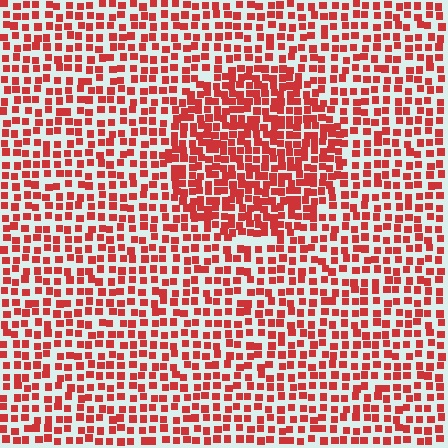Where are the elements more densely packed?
The elements are more densely packed inside the circle boundary.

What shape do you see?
I see a circle.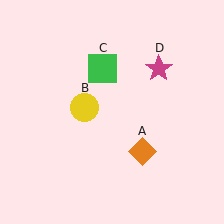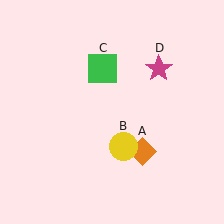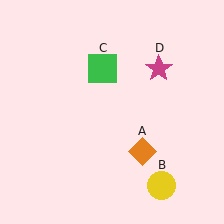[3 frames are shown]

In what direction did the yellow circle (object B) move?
The yellow circle (object B) moved down and to the right.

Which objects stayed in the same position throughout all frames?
Orange diamond (object A) and green square (object C) and magenta star (object D) remained stationary.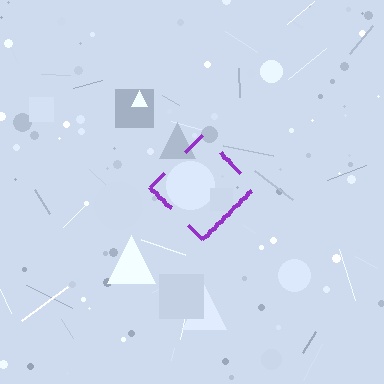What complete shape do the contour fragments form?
The contour fragments form a diamond.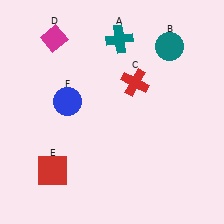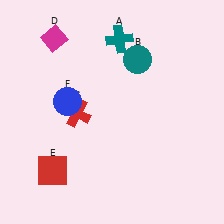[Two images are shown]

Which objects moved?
The objects that moved are: the teal circle (B), the red cross (C).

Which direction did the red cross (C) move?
The red cross (C) moved left.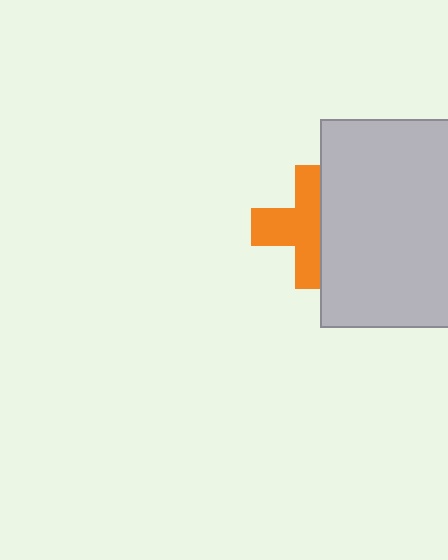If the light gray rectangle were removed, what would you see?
You would see the complete orange cross.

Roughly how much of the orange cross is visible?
About half of it is visible (roughly 58%).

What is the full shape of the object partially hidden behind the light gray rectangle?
The partially hidden object is an orange cross.